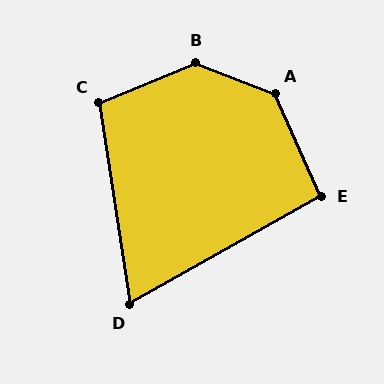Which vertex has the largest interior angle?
B, at approximately 137 degrees.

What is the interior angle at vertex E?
Approximately 96 degrees (obtuse).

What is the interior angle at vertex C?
Approximately 104 degrees (obtuse).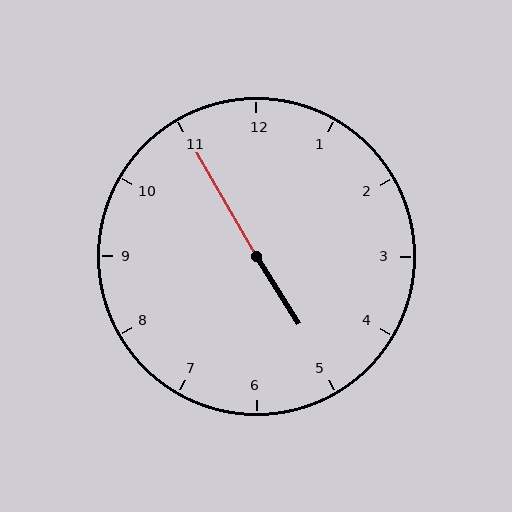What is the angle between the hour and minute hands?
Approximately 178 degrees.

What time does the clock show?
4:55.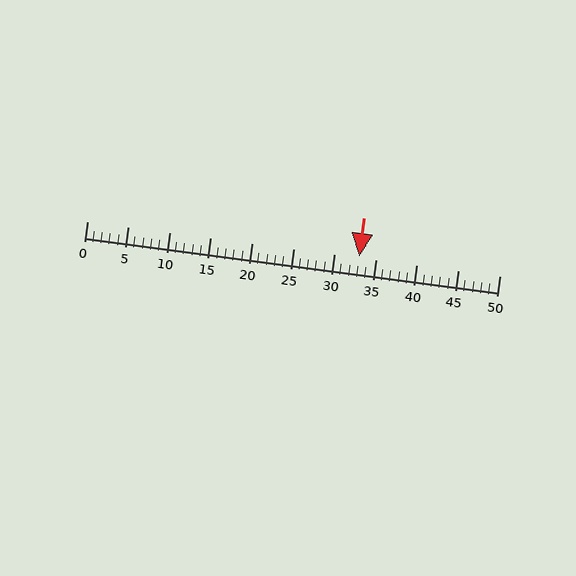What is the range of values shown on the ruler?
The ruler shows values from 0 to 50.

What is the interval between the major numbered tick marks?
The major tick marks are spaced 5 units apart.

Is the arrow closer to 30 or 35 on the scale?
The arrow is closer to 35.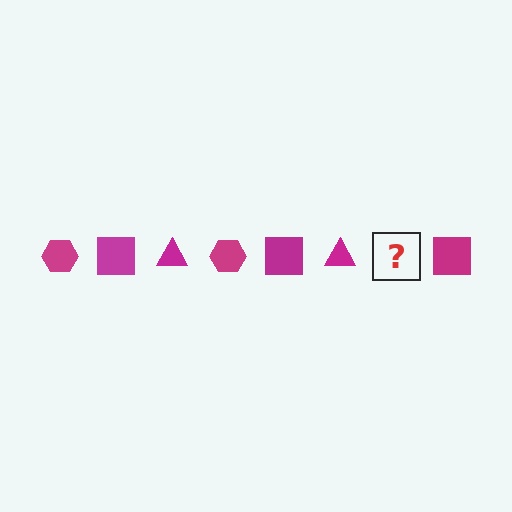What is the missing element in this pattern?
The missing element is a magenta hexagon.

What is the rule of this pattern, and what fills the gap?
The rule is that the pattern cycles through hexagon, square, triangle shapes in magenta. The gap should be filled with a magenta hexagon.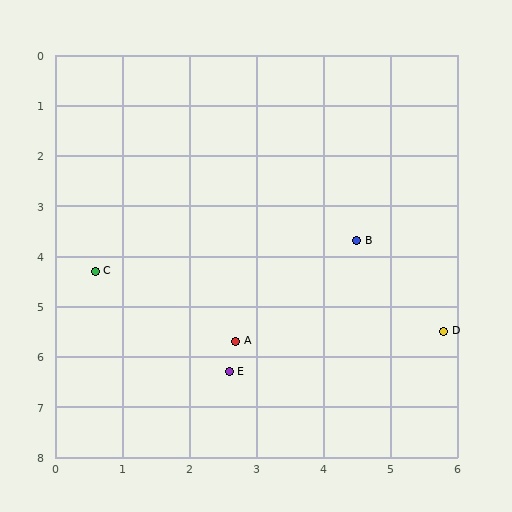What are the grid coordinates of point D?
Point D is at approximately (5.8, 5.5).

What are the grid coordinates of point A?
Point A is at approximately (2.7, 5.7).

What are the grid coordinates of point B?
Point B is at approximately (4.5, 3.7).